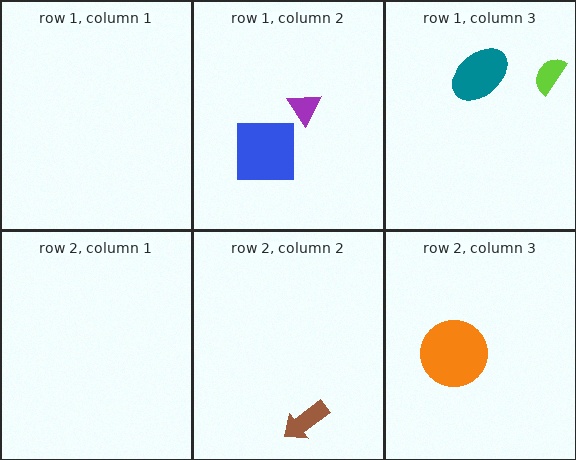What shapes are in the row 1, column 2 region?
The blue square, the purple triangle.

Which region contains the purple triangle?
The row 1, column 2 region.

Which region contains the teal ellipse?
The row 1, column 3 region.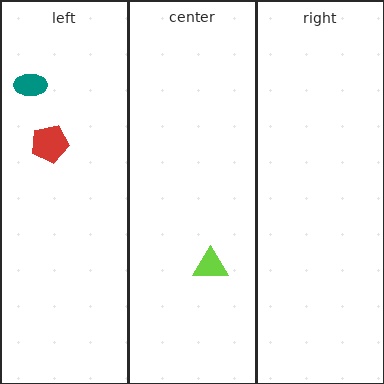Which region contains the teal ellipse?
The left region.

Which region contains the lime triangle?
The center region.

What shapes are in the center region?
The lime triangle.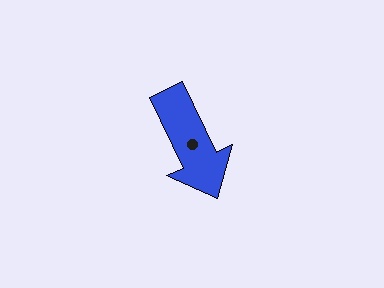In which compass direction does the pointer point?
Southeast.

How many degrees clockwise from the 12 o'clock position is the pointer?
Approximately 155 degrees.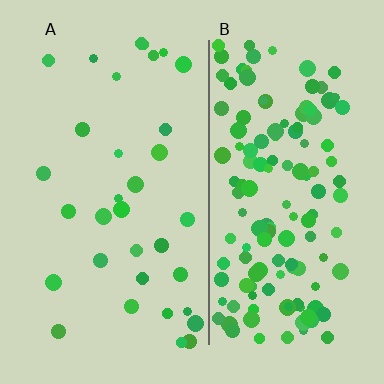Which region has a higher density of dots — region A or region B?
B (the right).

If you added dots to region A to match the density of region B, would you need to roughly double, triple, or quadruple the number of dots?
Approximately quadruple.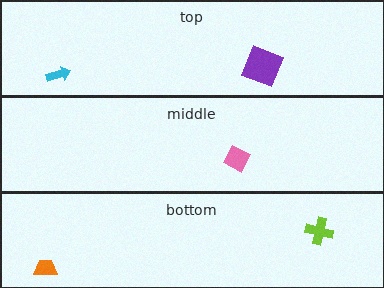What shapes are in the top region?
The purple square, the cyan arrow.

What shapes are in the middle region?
The pink diamond.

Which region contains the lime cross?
The bottom region.